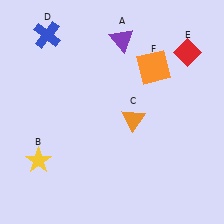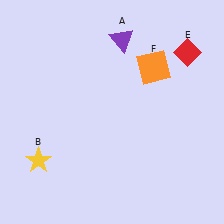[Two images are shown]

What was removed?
The orange triangle (C), the blue cross (D) were removed in Image 2.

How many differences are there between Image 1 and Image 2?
There are 2 differences between the two images.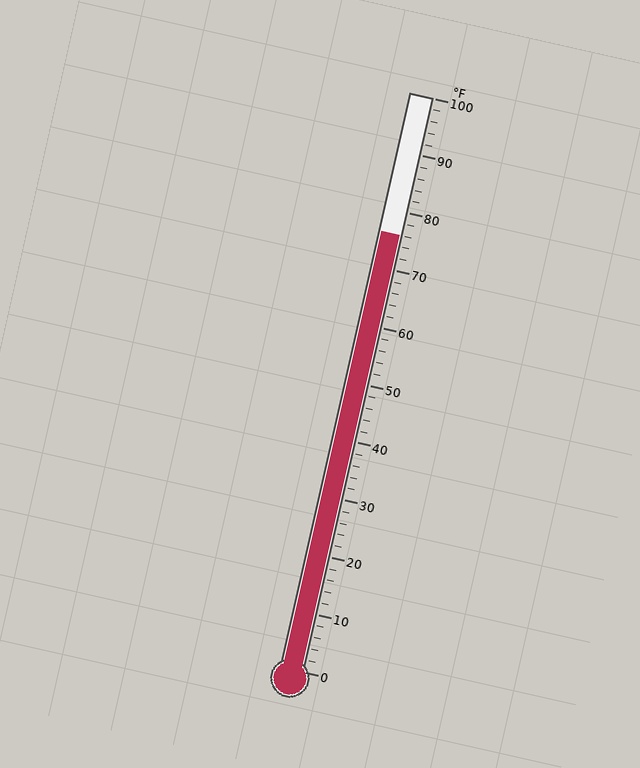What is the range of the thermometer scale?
The thermometer scale ranges from 0°F to 100°F.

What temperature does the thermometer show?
The thermometer shows approximately 76°F.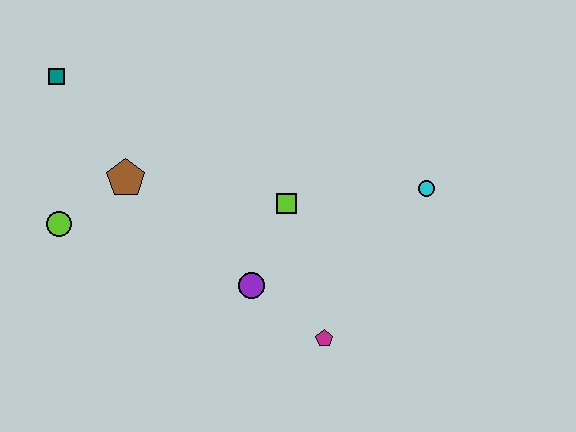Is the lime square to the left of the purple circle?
No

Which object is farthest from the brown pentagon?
The cyan circle is farthest from the brown pentagon.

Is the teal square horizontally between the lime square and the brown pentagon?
No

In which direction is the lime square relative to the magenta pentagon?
The lime square is above the magenta pentagon.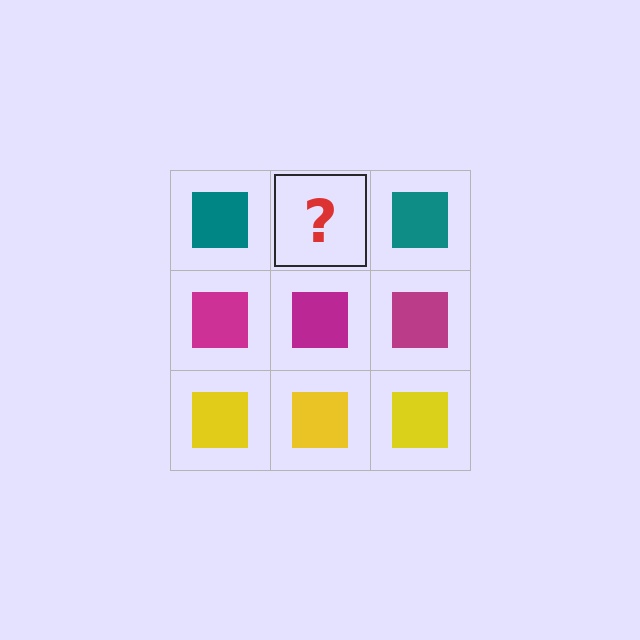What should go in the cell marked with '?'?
The missing cell should contain a teal square.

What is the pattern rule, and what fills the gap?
The rule is that each row has a consistent color. The gap should be filled with a teal square.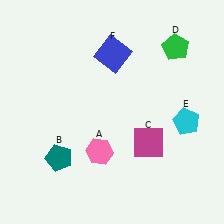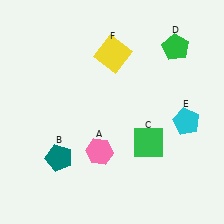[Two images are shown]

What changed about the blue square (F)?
In Image 1, F is blue. In Image 2, it changed to yellow.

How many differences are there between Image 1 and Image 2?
There are 2 differences between the two images.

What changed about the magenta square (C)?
In Image 1, C is magenta. In Image 2, it changed to green.